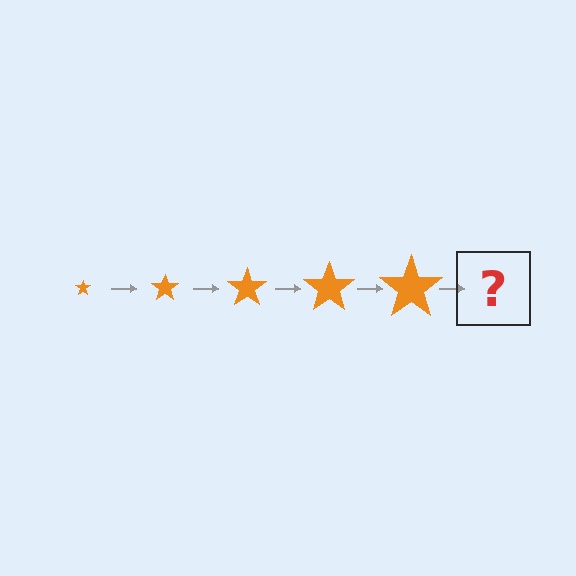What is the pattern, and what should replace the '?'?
The pattern is that the star gets progressively larger each step. The '?' should be an orange star, larger than the previous one.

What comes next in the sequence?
The next element should be an orange star, larger than the previous one.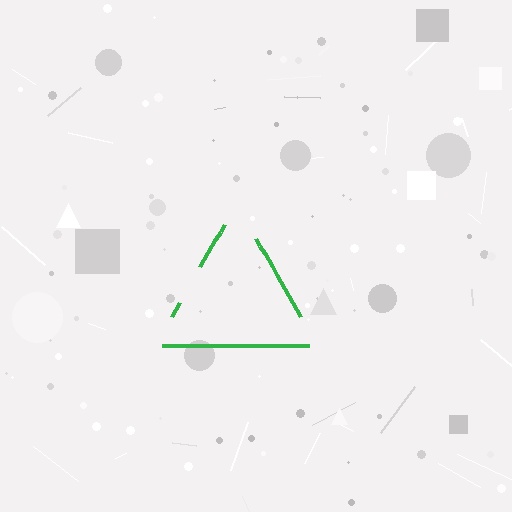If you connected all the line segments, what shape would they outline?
They would outline a triangle.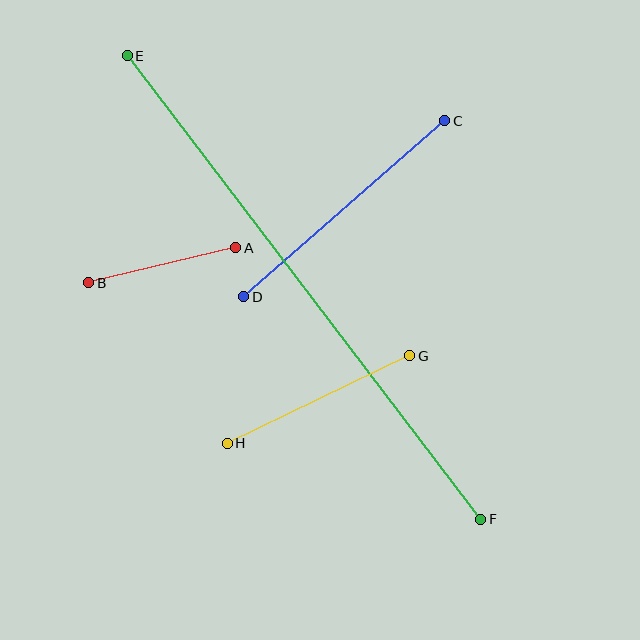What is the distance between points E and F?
The distance is approximately 583 pixels.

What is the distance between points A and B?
The distance is approximately 151 pixels.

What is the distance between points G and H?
The distance is approximately 203 pixels.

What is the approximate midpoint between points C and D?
The midpoint is at approximately (344, 209) pixels.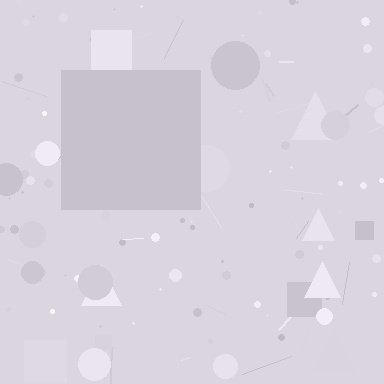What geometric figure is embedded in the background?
A square is embedded in the background.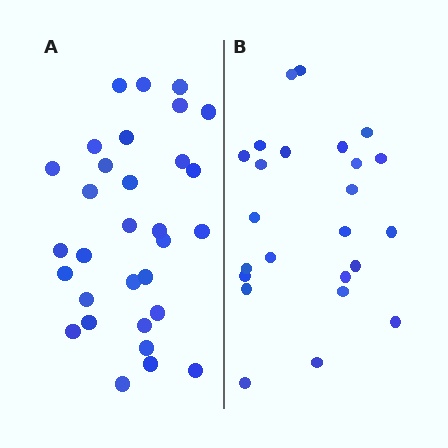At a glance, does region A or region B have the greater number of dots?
Region A (the left region) has more dots.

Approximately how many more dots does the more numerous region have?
Region A has roughly 8 or so more dots than region B.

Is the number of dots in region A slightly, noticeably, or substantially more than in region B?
Region A has noticeably more, but not dramatically so. The ratio is roughly 1.3 to 1.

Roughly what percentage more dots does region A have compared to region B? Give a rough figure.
About 30% more.